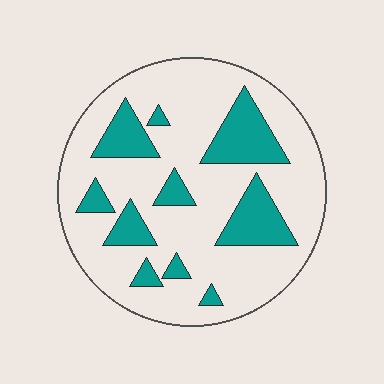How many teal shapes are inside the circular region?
10.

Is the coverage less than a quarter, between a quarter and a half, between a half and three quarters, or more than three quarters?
Less than a quarter.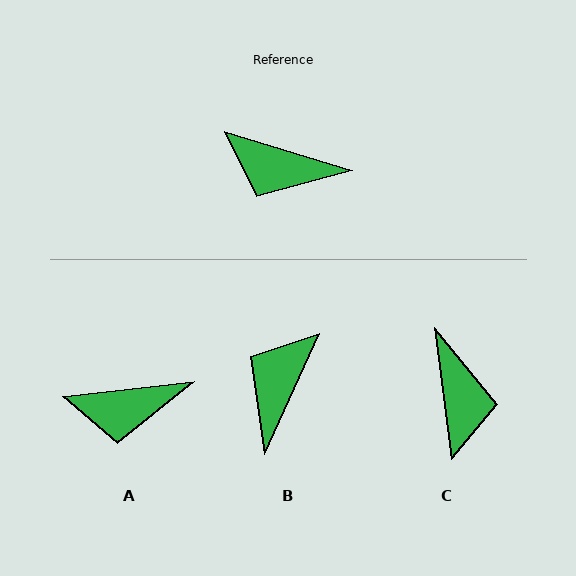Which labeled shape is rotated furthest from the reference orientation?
C, about 114 degrees away.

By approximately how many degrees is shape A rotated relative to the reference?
Approximately 24 degrees counter-clockwise.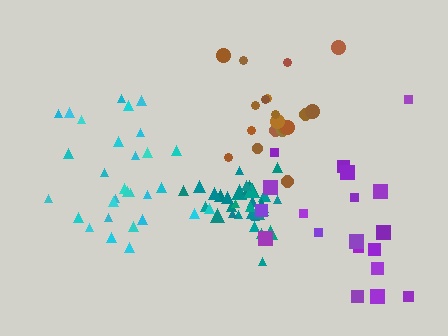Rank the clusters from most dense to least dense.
teal, brown, cyan, purple.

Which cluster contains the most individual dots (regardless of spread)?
Teal (32).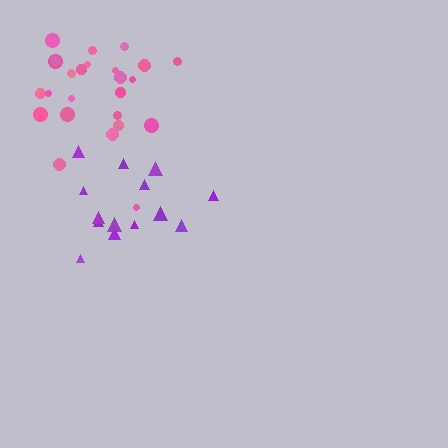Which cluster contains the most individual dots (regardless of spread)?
Pink (25).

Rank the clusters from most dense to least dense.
pink, purple.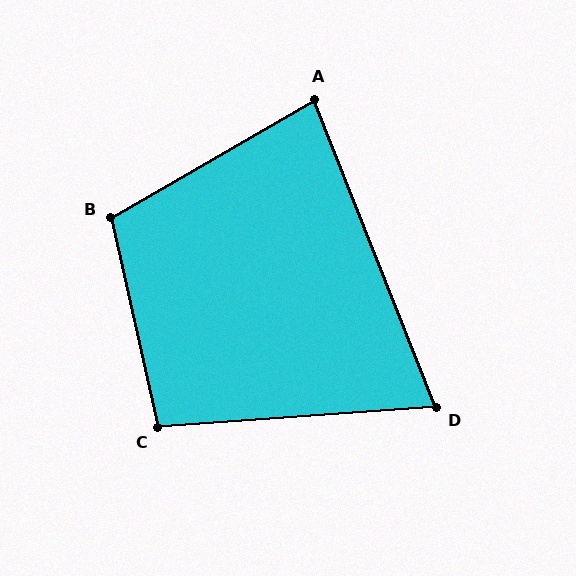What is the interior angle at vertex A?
Approximately 81 degrees (acute).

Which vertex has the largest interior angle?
B, at approximately 108 degrees.